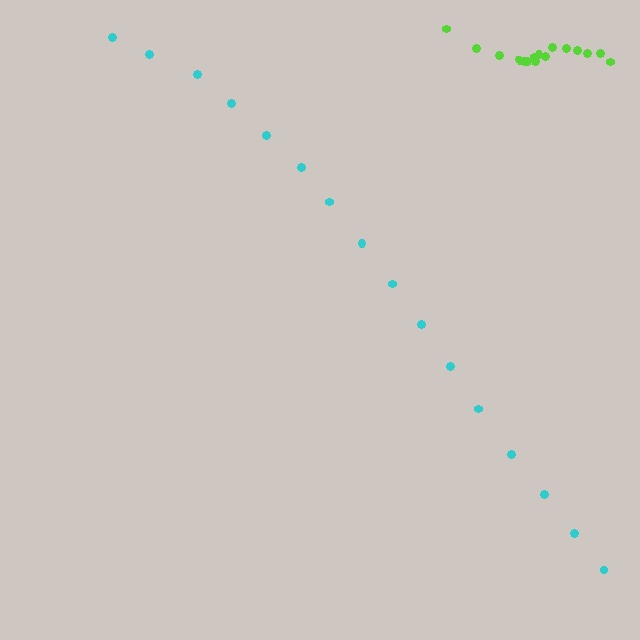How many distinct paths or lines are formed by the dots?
There are 2 distinct paths.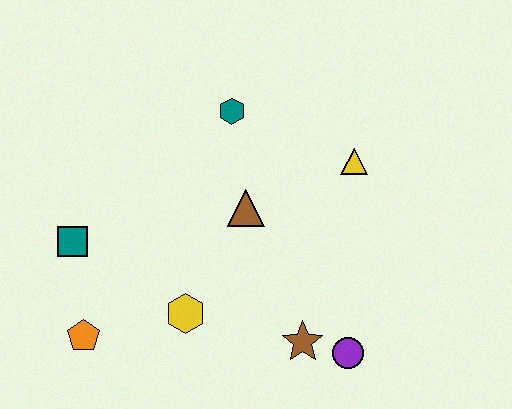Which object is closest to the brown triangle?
The teal hexagon is closest to the brown triangle.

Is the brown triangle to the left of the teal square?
No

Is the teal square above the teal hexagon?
No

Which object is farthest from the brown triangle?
The orange pentagon is farthest from the brown triangle.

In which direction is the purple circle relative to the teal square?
The purple circle is to the right of the teal square.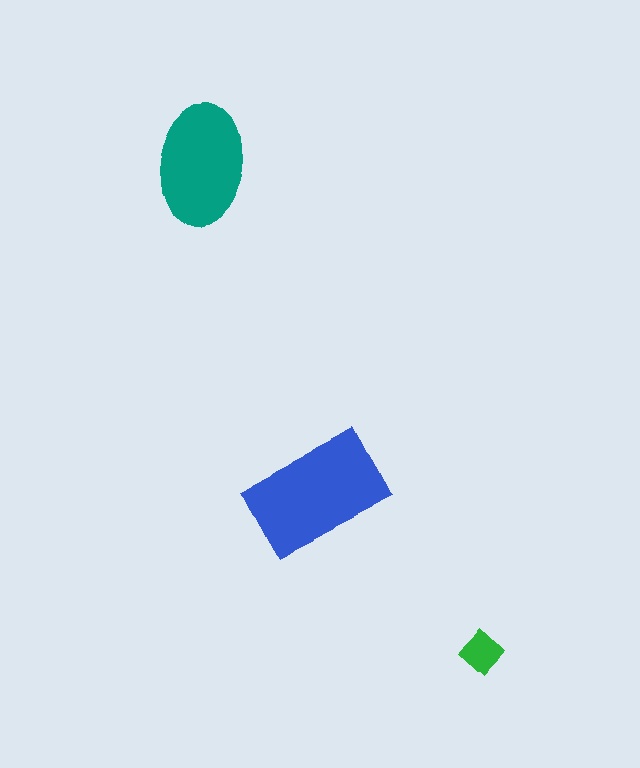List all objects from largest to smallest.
The blue rectangle, the teal ellipse, the green diamond.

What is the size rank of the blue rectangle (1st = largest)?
1st.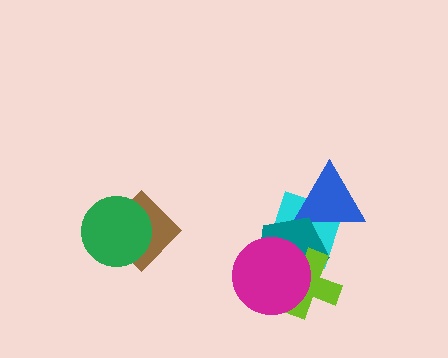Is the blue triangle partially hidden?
Yes, it is partially covered by another shape.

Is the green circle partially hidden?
No, no other shape covers it.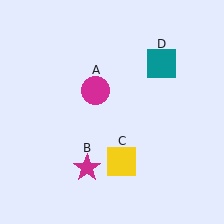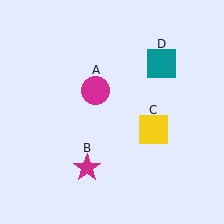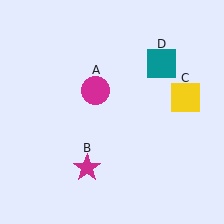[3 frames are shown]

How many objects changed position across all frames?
1 object changed position: yellow square (object C).